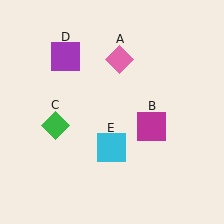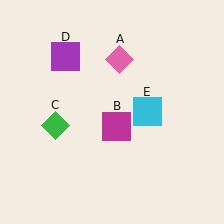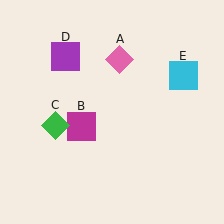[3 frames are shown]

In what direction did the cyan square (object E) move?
The cyan square (object E) moved up and to the right.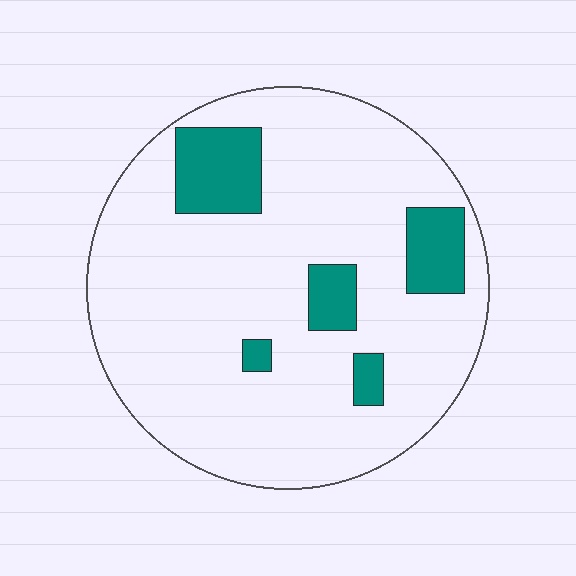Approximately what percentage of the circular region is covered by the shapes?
Approximately 15%.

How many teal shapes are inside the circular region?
5.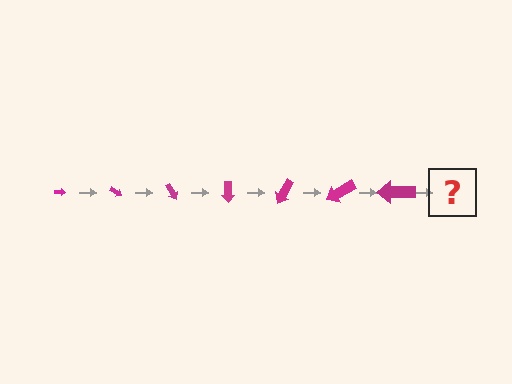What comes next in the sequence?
The next element should be an arrow, larger than the previous one and rotated 210 degrees from the start.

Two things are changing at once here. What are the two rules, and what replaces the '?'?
The two rules are that the arrow grows larger each step and it rotates 30 degrees each step. The '?' should be an arrow, larger than the previous one and rotated 210 degrees from the start.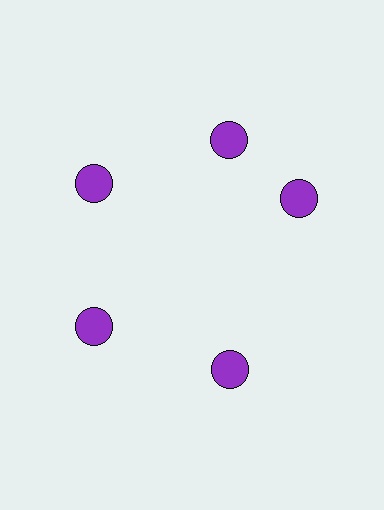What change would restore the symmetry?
The symmetry would be restored by rotating it back into even spacing with its neighbors so that all 5 circles sit at equal angles and equal distance from the center.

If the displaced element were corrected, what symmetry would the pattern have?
It would have 5-fold rotational symmetry — the pattern would map onto itself every 72 degrees.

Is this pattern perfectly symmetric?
No. The 5 purple circles are arranged in a ring, but one element near the 3 o'clock position is rotated out of alignment along the ring, breaking the 5-fold rotational symmetry.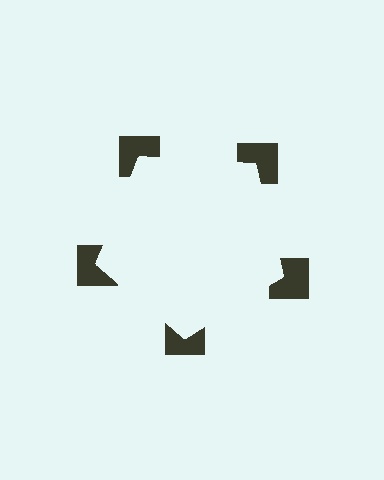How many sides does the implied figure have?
5 sides.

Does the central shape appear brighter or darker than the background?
It typically appears slightly brighter than the background, even though no actual brightness change is drawn.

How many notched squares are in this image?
There are 5 — one at each vertex of the illusory pentagon.